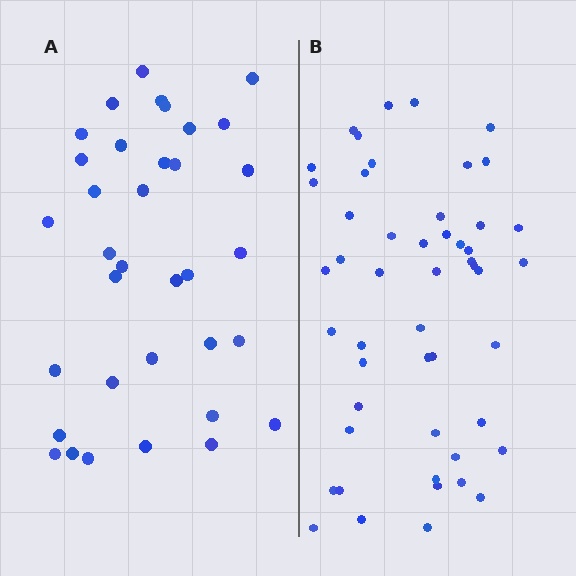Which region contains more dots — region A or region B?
Region B (the right region) has more dots.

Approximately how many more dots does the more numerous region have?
Region B has approximately 15 more dots than region A.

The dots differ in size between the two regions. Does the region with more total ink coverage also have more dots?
No. Region A has more total ink coverage because its dots are larger, but region B actually contains more individual dots. Total area can be misleading — the number of items is what matters here.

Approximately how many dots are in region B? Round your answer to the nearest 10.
About 50 dots.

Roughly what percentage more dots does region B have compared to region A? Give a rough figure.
About 45% more.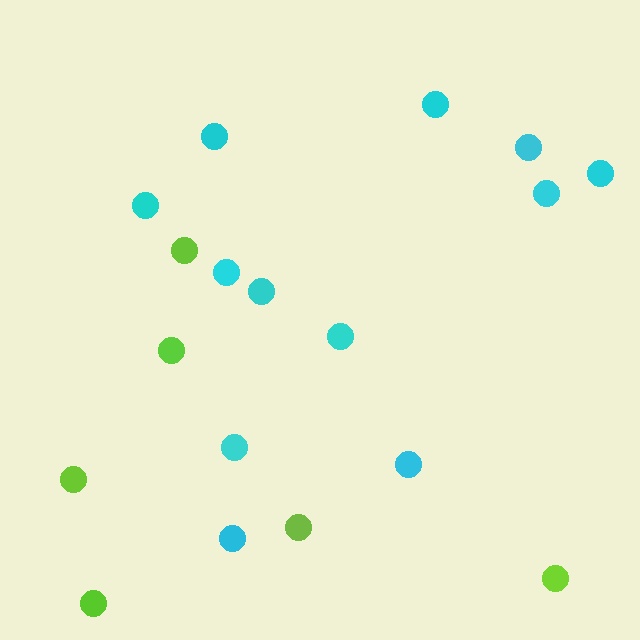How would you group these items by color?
There are 2 groups: one group of cyan circles (12) and one group of lime circles (6).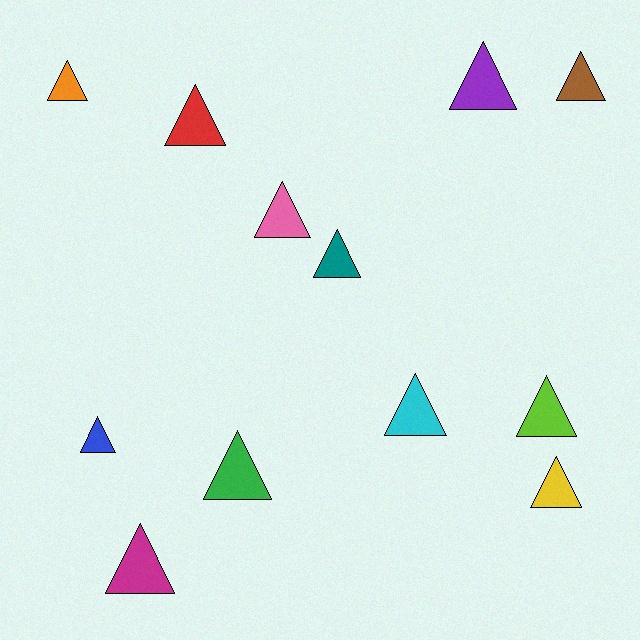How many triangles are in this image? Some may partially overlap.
There are 12 triangles.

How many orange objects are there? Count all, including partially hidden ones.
There is 1 orange object.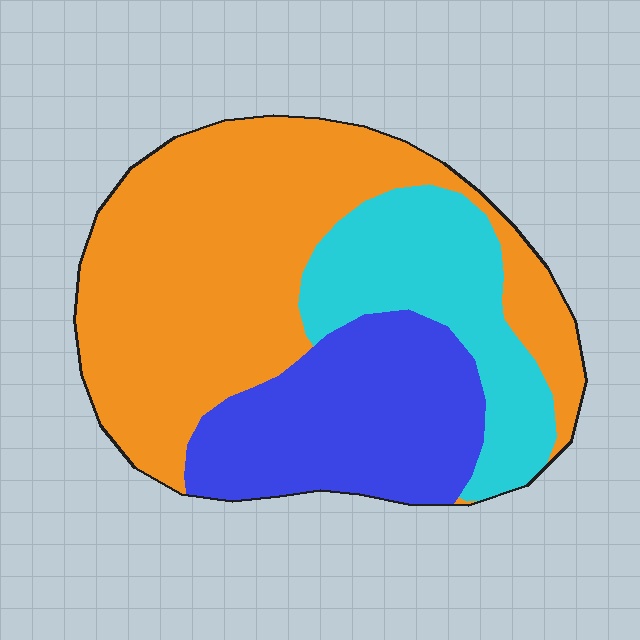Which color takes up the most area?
Orange, at roughly 50%.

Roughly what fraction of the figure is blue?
Blue covers about 25% of the figure.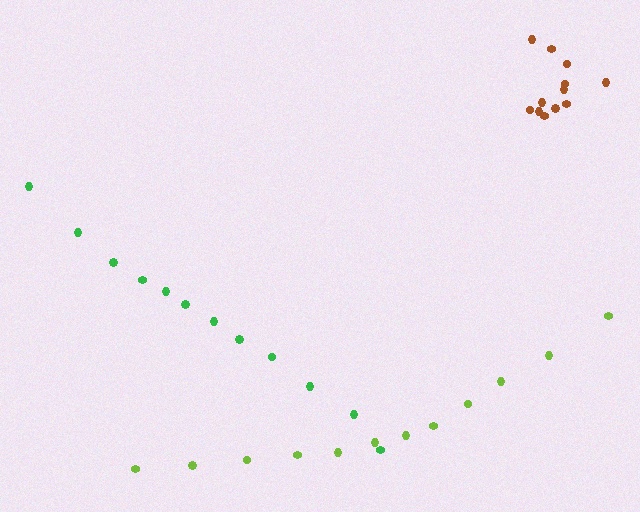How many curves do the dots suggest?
There are 3 distinct paths.